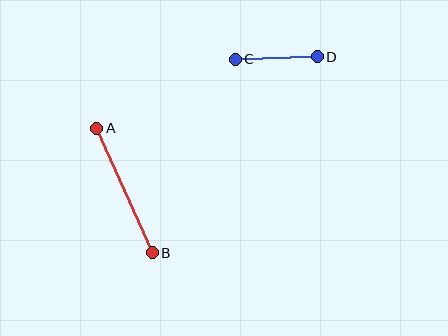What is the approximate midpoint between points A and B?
The midpoint is at approximately (125, 191) pixels.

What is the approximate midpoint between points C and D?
The midpoint is at approximately (276, 58) pixels.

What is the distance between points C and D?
The distance is approximately 82 pixels.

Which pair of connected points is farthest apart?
Points A and B are farthest apart.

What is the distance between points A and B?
The distance is approximately 136 pixels.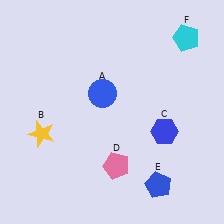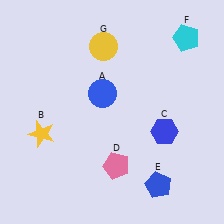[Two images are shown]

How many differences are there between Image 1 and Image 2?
There is 1 difference between the two images.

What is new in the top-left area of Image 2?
A yellow circle (G) was added in the top-left area of Image 2.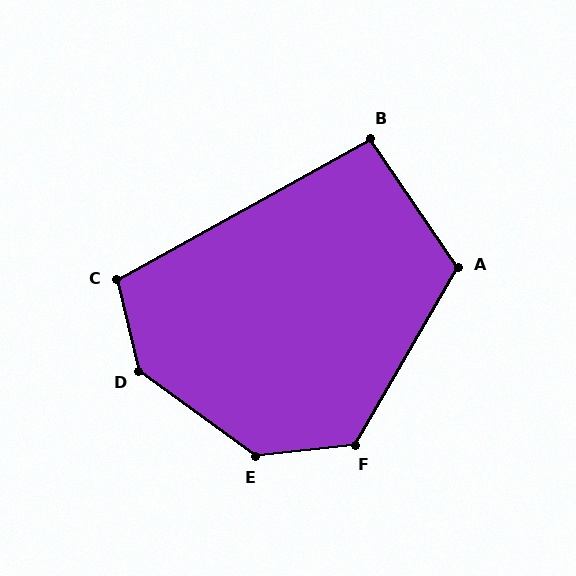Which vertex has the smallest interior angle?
B, at approximately 95 degrees.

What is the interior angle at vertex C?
Approximately 106 degrees (obtuse).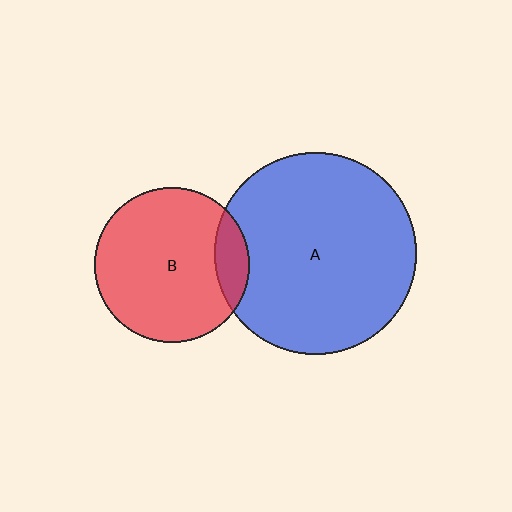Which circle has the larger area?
Circle A (blue).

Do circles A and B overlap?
Yes.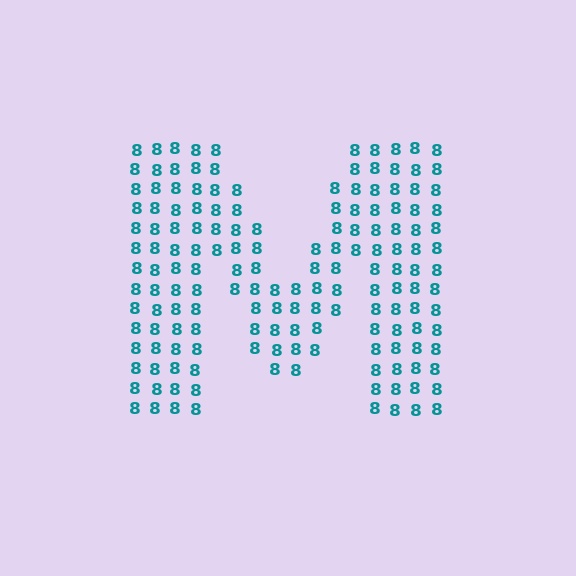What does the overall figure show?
The overall figure shows the letter M.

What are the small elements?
The small elements are digit 8's.